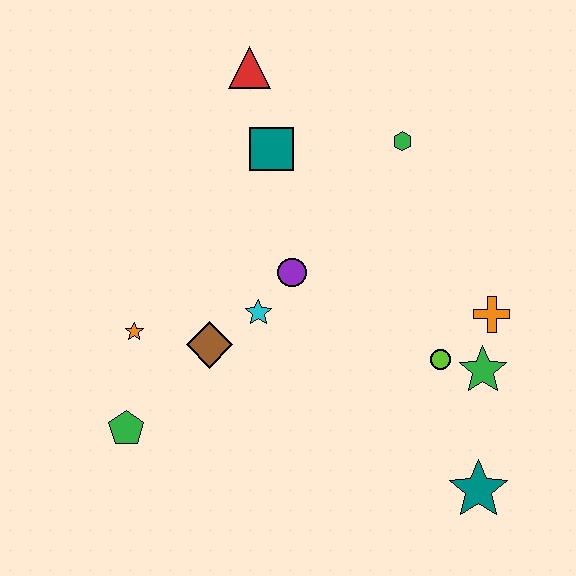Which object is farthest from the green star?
The red triangle is farthest from the green star.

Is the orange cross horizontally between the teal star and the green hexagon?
No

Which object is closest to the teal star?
The green star is closest to the teal star.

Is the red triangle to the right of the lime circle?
No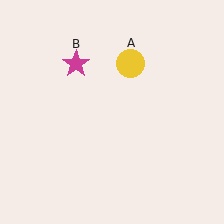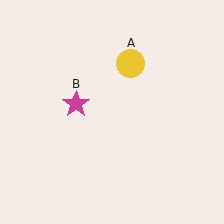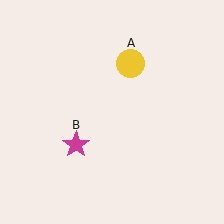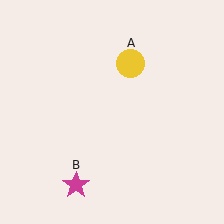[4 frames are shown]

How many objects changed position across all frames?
1 object changed position: magenta star (object B).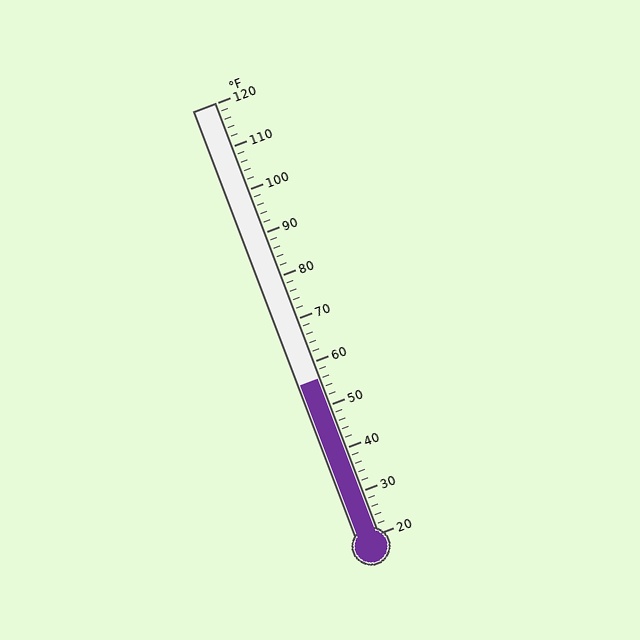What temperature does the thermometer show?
The thermometer shows approximately 56°F.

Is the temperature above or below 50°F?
The temperature is above 50°F.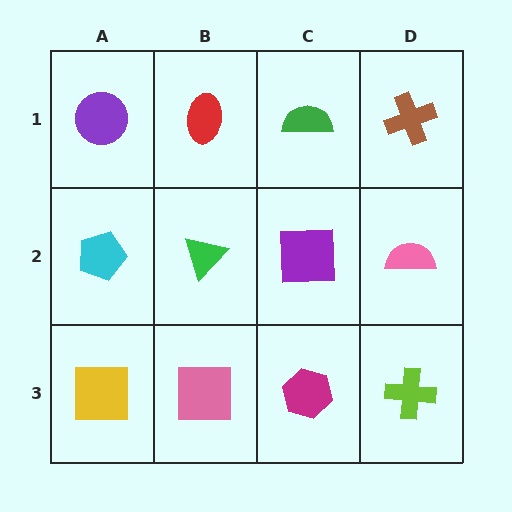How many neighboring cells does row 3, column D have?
2.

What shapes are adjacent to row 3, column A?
A cyan pentagon (row 2, column A), a pink square (row 3, column B).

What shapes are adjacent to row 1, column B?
A green triangle (row 2, column B), a purple circle (row 1, column A), a green semicircle (row 1, column C).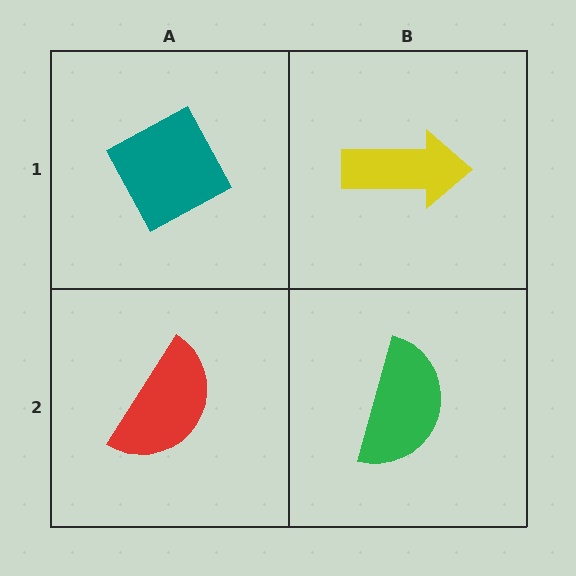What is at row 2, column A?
A red semicircle.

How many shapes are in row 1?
2 shapes.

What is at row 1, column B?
A yellow arrow.